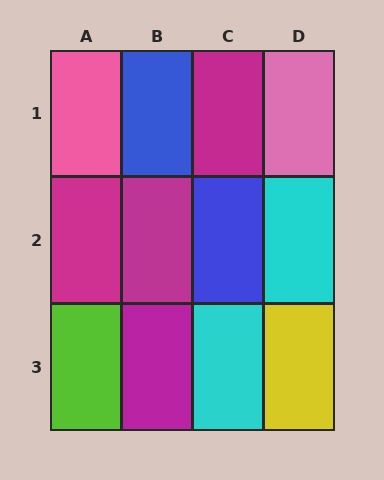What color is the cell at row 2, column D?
Cyan.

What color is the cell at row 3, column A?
Lime.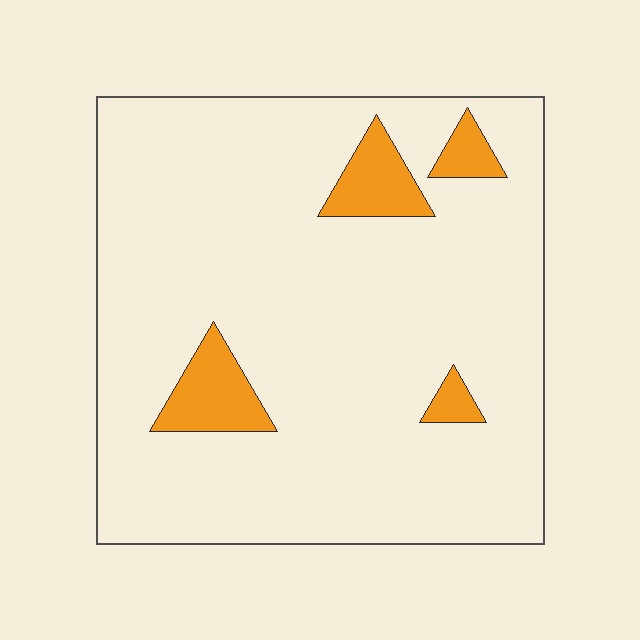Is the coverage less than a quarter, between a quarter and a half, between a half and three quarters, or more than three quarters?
Less than a quarter.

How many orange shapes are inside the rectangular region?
4.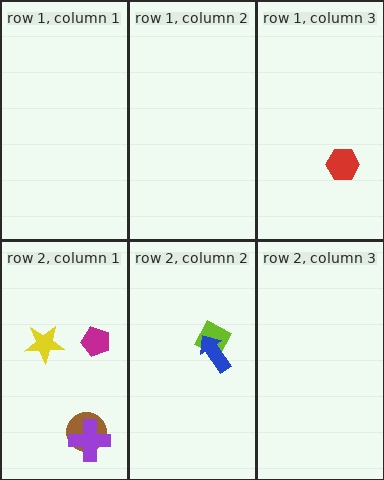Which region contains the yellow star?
The row 2, column 1 region.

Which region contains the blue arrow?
The row 2, column 2 region.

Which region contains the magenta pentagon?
The row 2, column 1 region.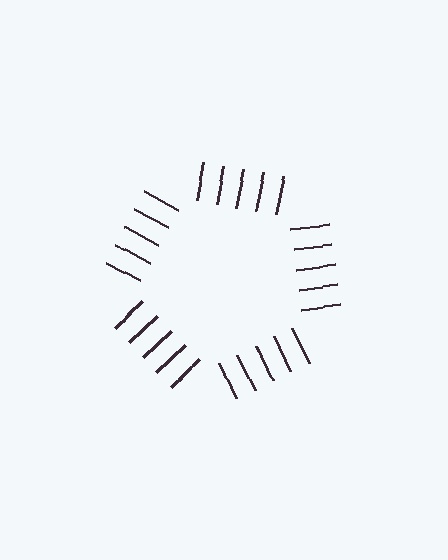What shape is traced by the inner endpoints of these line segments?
An illusory pentagon — the line segments terminate on its edges but no continuous stroke is drawn.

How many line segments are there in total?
25 — 5 along each of the 5 edges.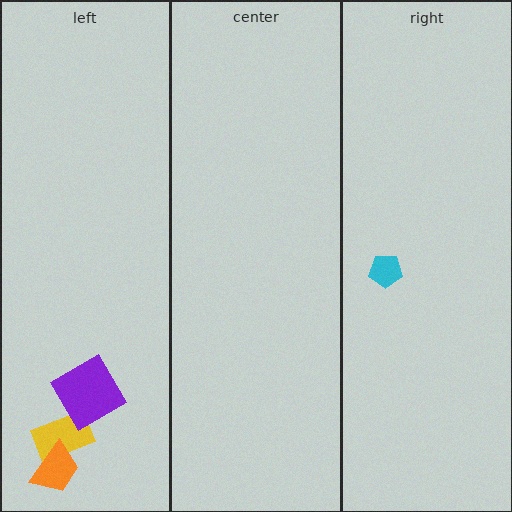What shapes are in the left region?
The yellow rectangle, the orange trapezoid, the purple diamond.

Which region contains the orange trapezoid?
The left region.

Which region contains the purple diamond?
The left region.